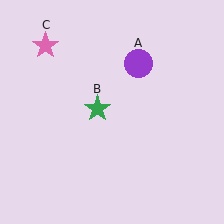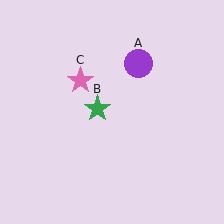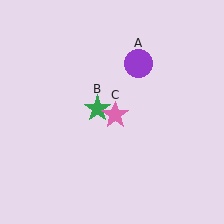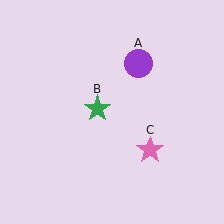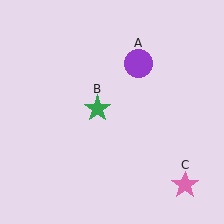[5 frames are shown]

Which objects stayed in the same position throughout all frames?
Purple circle (object A) and green star (object B) remained stationary.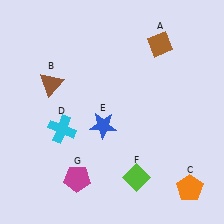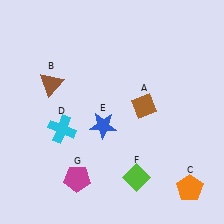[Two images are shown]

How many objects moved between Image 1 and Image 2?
1 object moved between the two images.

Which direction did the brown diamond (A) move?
The brown diamond (A) moved down.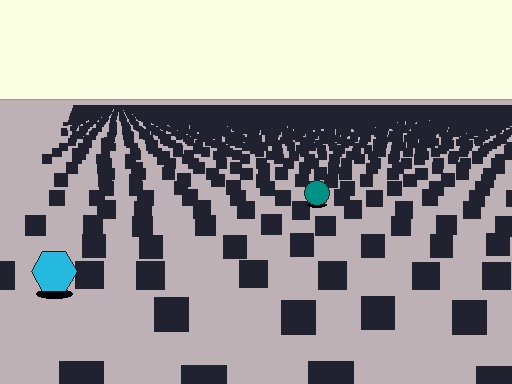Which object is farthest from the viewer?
The teal circle is farthest from the viewer. It appears smaller and the ground texture around it is denser.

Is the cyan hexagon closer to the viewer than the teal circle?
Yes. The cyan hexagon is closer — you can tell from the texture gradient: the ground texture is coarser near it.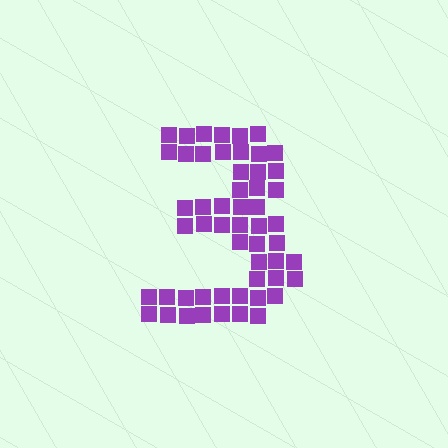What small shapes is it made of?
It is made of small squares.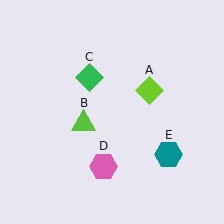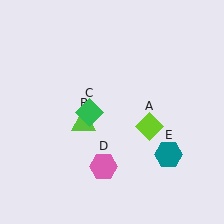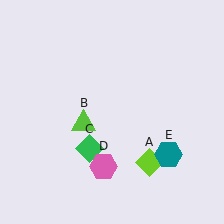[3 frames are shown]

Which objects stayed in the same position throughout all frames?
Lime triangle (object B) and pink hexagon (object D) and teal hexagon (object E) remained stationary.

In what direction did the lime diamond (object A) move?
The lime diamond (object A) moved down.